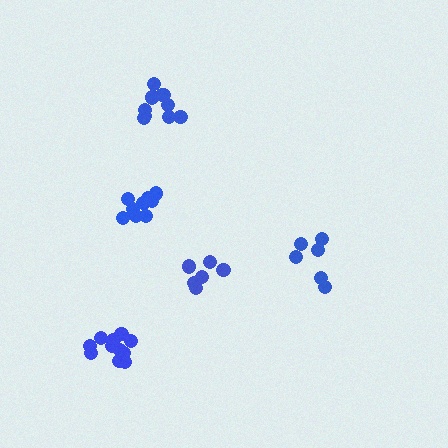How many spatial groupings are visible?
There are 5 spatial groupings.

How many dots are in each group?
Group 1: 10 dots, Group 2: 9 dots, Group 3: 6 dots, Group 4: 6 dots, Group 5: 11 dots (42 total).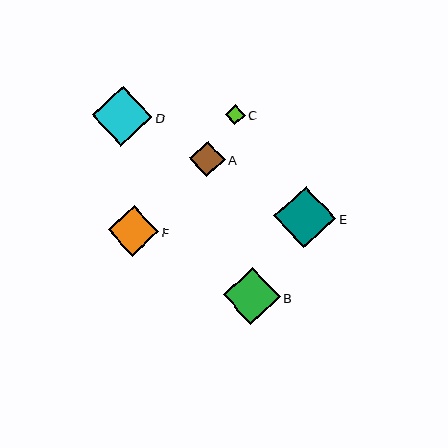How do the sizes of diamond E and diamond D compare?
Diamond E and diamond D are approximately the same size.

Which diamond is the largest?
Diamond E is the largest with a size of approximately 62 pixels.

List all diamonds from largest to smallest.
From largest to smallest: E, D, B, F, A, C.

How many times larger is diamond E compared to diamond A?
Diamond E is approximately 1.7 times the size of diamond A.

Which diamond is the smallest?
Diamond C is the smallest with a size of approximately 20 pixels.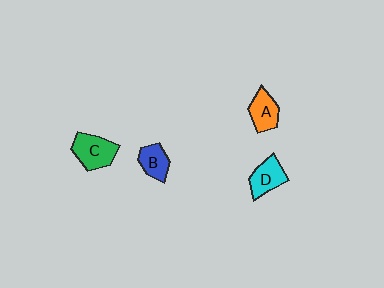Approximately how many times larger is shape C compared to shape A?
Approximately 1.3 times.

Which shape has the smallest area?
Shape B (blue).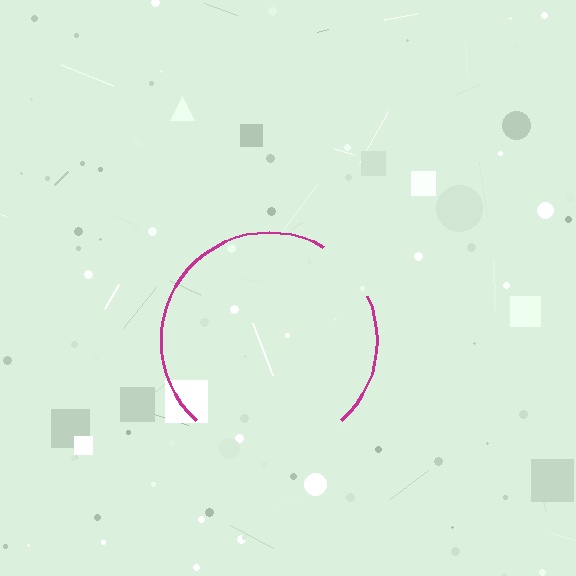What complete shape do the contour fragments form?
The contour fragments form a circle.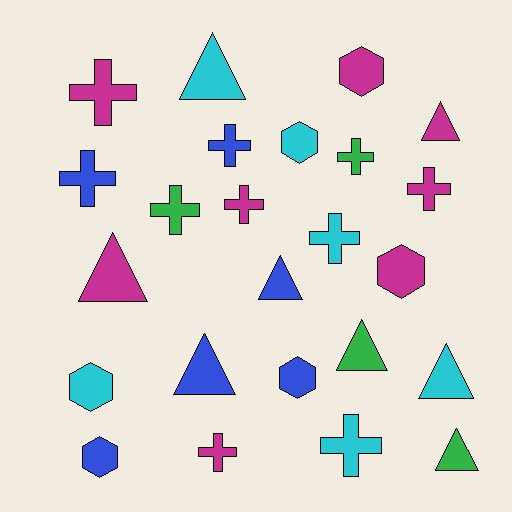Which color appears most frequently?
Magenta, with 8 objects.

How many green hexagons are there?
There are no green hexagons.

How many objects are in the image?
There are 24 objects.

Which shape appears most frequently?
Cross, with 10 objects.